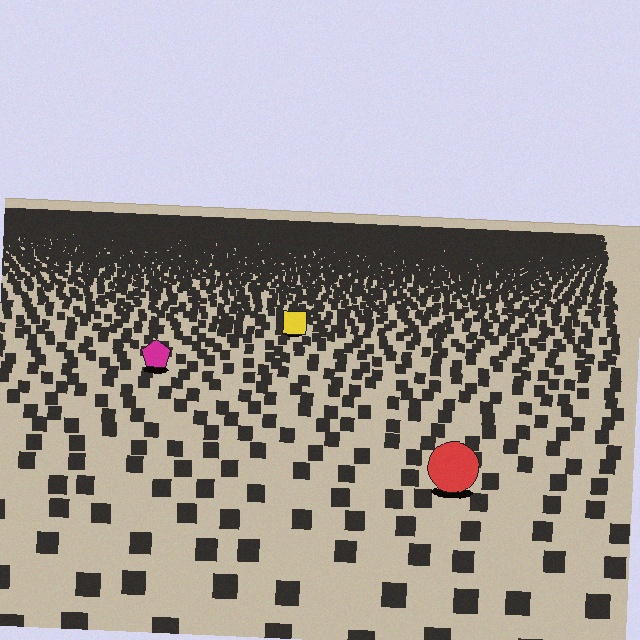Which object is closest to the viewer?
The red circle is closest. The texture marks near it are larger and more spread out.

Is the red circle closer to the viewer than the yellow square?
Yes. The red circle is closer — you can tell from the texture gradient: the ground texture is coarser near it.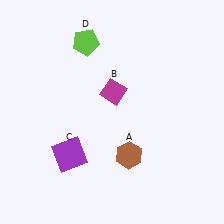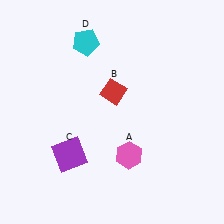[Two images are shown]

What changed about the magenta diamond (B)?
In Image 1, B is magenta. In Image 2, it changed to red.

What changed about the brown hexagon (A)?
In Image 1, A is brown. In Image 2, it changed to pink.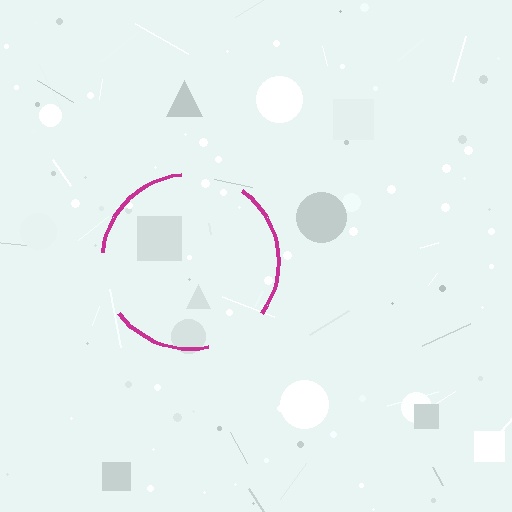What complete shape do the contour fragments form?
The contour fragments form a circle.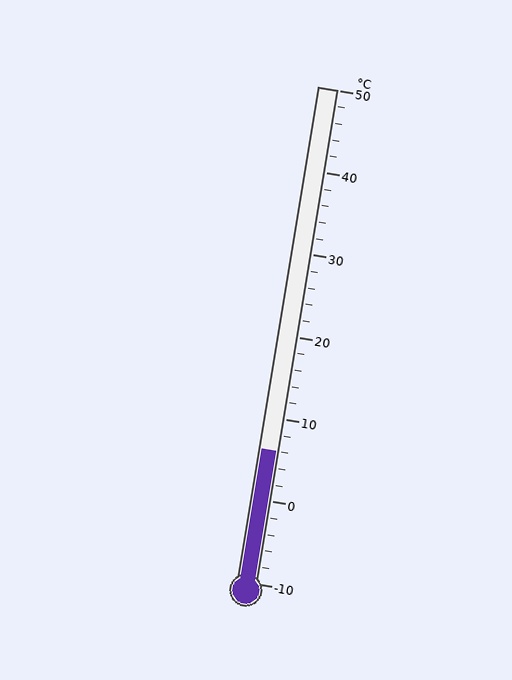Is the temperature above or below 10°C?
The temperature is below 10°C.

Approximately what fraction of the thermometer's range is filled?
The thermometer is filled to approximately 25% of its range.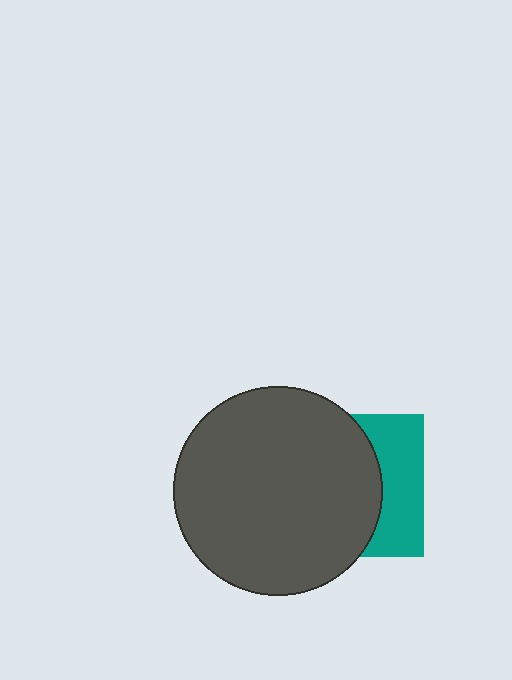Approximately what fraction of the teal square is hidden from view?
Roughly 66% of the teal square is hidden behind the dark gray circle.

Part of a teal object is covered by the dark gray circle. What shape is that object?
It is a square.